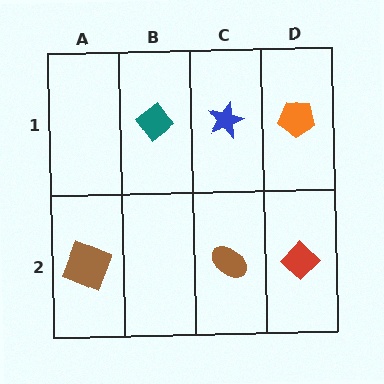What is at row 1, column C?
A blue star.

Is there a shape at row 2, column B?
No, that cell is empty.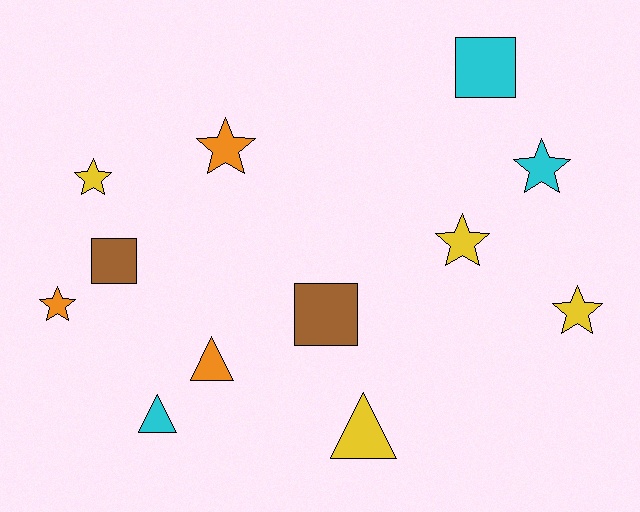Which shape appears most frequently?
Star, with 6 objects.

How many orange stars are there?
There are 2 orange stars.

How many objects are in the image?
There are 12 objects.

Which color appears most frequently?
Yellow, with 4 objects.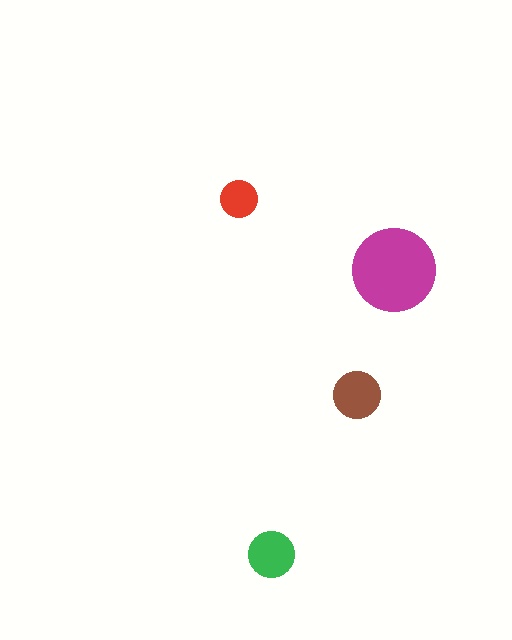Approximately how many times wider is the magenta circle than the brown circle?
About 2 times wider.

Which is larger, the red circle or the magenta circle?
The magenta one.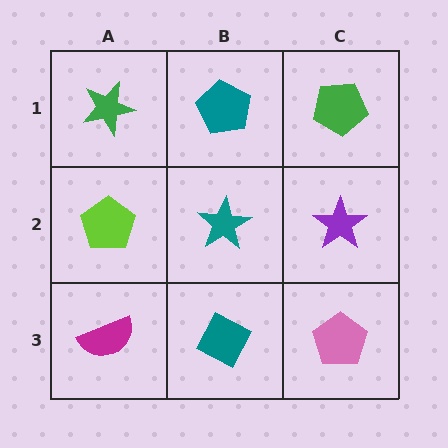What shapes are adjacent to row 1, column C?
A purple star (row 2, column C), a teal pentagon (row 1, column B).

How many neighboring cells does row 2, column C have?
3.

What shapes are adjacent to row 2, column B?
A teal pentagon (row 1, column B), a teal diamond (row 3, column B), a lime pentagon (row 2, column A), a purple star (row 2, column C).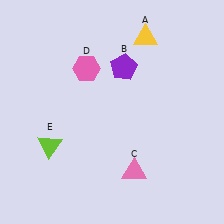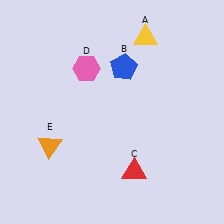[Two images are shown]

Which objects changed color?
B changed from purple to blue. C changed from pink to red. E changed from lime to orange.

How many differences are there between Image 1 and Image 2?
There are 3 differences between the two images.